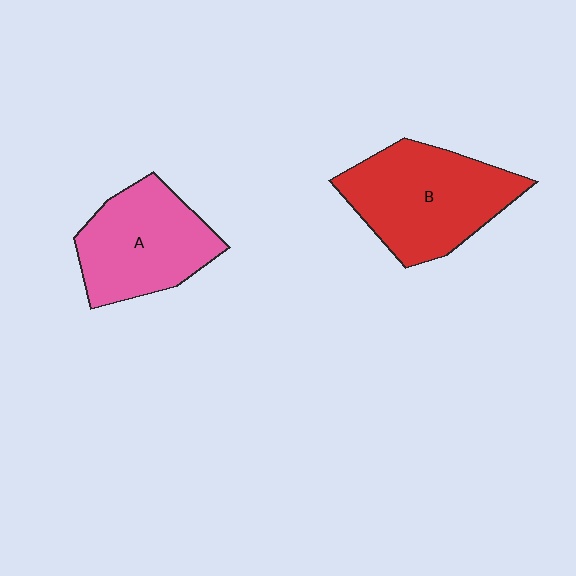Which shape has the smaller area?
Shape A (pink).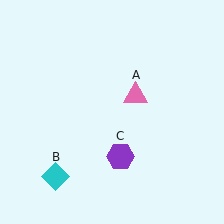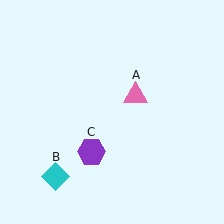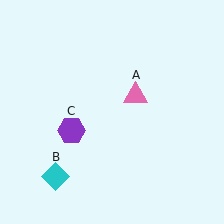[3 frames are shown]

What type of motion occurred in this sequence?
The purple hexagon (object C) rotated clockwise around the center of the scene.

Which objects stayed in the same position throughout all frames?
Pink triangle (object A) and cyan diamond (object B) remained stationary.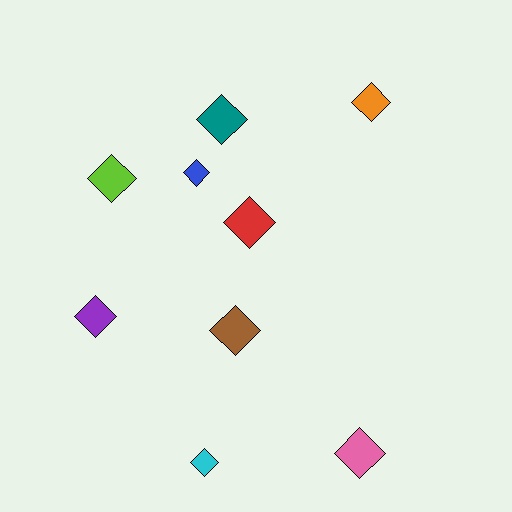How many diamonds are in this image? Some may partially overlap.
There are 9 diamonds.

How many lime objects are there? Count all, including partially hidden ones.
There is 1 lime object.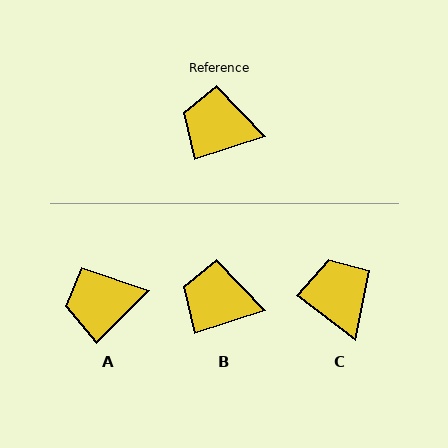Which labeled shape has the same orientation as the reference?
B.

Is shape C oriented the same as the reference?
No, it is off by about 55 degrees.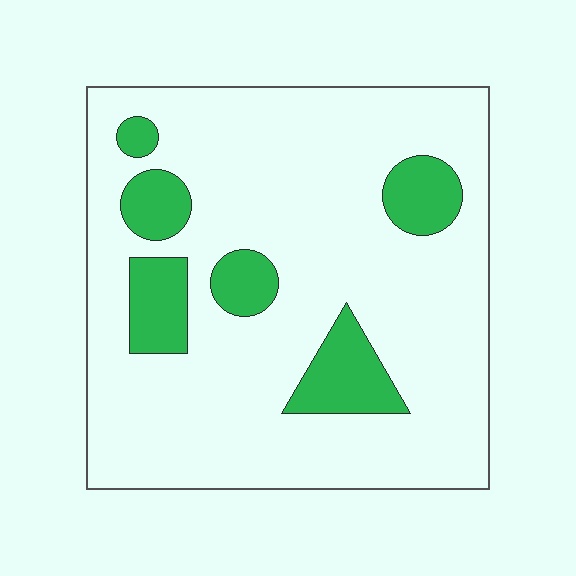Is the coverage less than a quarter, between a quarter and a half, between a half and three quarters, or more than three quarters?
Less than a quarter.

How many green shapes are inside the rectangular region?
6.